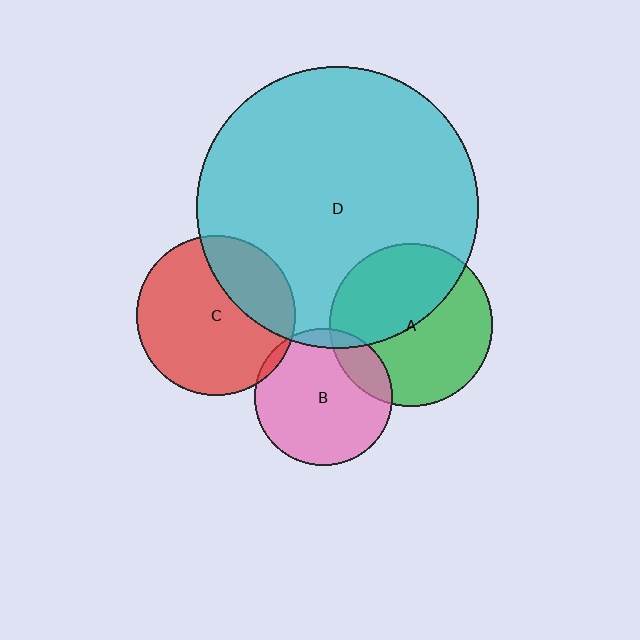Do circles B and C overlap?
Yes.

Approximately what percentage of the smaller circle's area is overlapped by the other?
Approximately 5%.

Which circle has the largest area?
Circle D (cyan).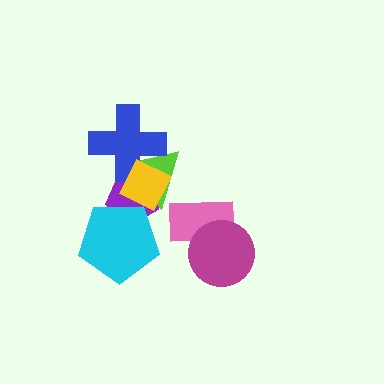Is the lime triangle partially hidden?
Yes, it is partially covered by another shape.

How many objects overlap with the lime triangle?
3 objects overlap with the lime triangle.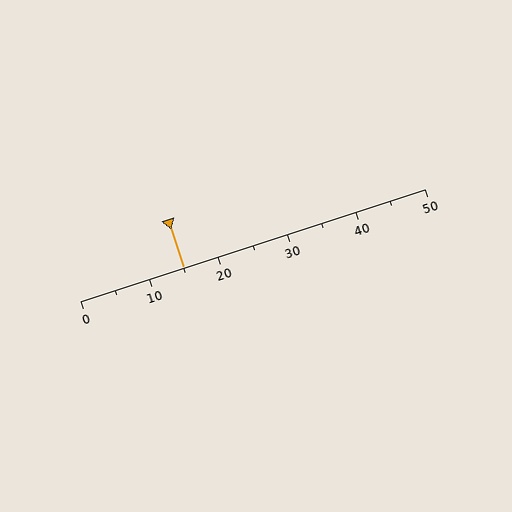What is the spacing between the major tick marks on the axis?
The major ticks are spaced 10 apart.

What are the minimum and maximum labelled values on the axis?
The axis runs from 0 to 50.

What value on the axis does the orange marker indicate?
The marker indicates approximately 15.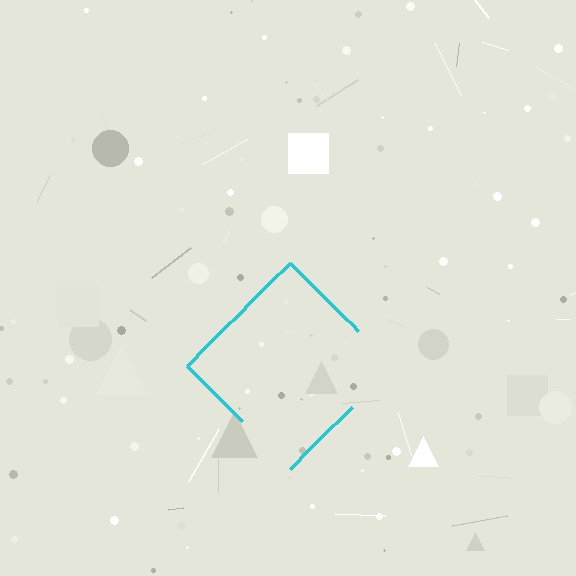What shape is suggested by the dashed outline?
The dashed outline suggests a diamond.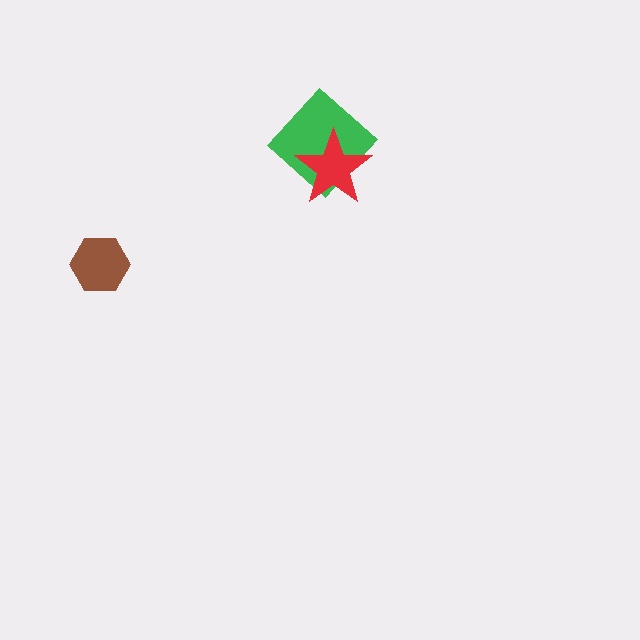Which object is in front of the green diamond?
The red star is in front of the green diamond.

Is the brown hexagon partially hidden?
No, no other shape covers it.